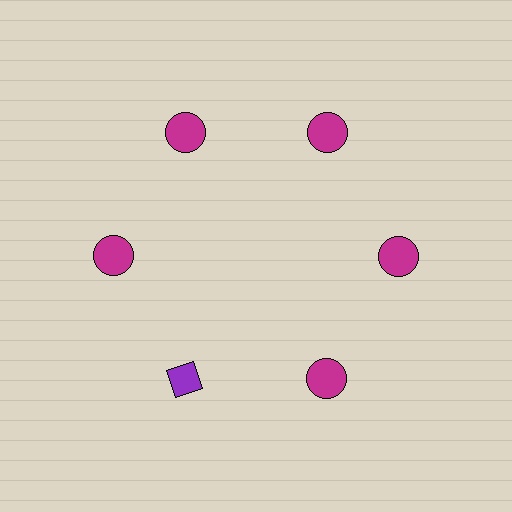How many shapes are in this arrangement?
There are 6 shapes arranged in a ring pattern.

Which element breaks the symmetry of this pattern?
The purple diamond at roughly the 7 o'clock position breaks the symmetry. All other shapes are magenta circles.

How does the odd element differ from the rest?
It differs in both color (purple instead of magenta) and shape (diamond instead of circle).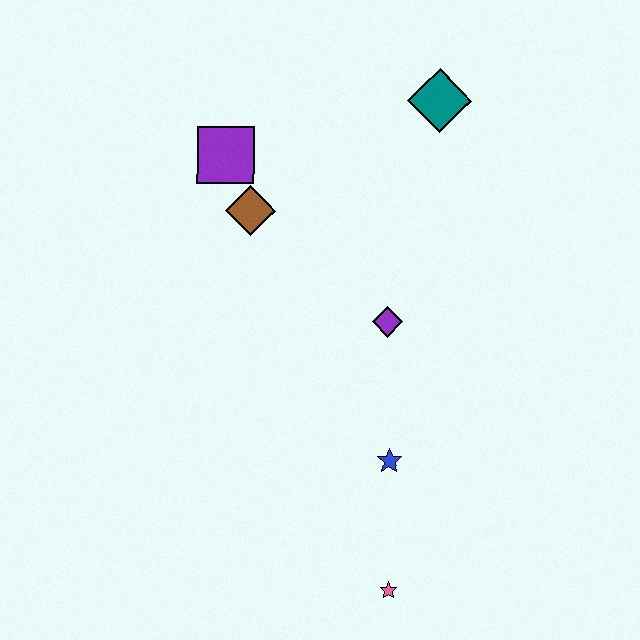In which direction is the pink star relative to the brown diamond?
The pink star is below the brown diamond.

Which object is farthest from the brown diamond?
The pink star is farthest from the brown diamond.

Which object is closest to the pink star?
The blue star is closest to the pink star.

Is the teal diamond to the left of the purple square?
No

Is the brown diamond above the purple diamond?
Yes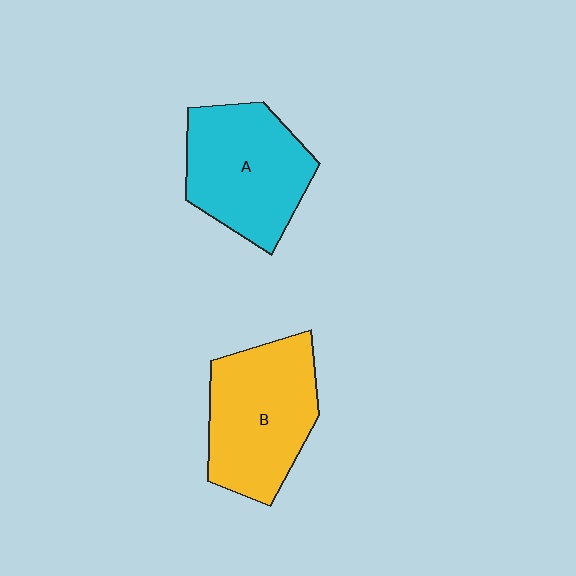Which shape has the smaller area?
Shape A (cyan).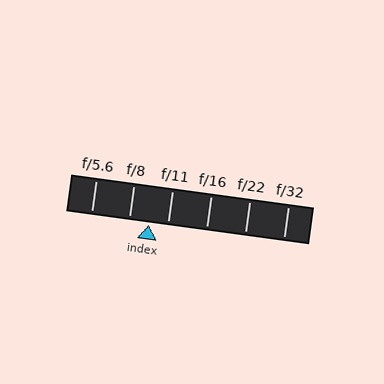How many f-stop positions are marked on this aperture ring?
There are 6 f-stop positions marked.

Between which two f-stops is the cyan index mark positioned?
The index mark is between f/8 and f/11.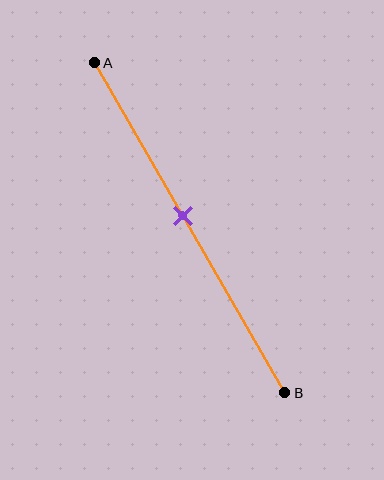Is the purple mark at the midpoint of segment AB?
No, the mark is at about 45% from A, not at the 50% midpoint.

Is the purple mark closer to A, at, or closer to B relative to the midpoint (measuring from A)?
The purple mark is closer to point A than the midpoint of segment AB.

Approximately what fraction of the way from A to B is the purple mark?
The purple mark is approximately 45% of the way from A to B.